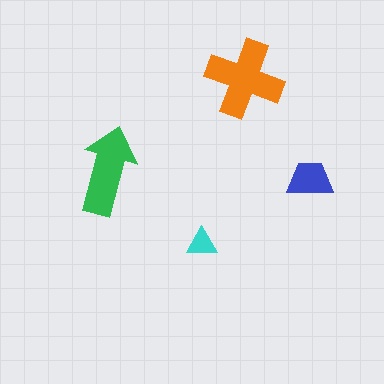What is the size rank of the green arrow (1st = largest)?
2nd.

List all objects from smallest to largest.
The cyan triangle, the blue trapezoid, the green arrow, the orange cross.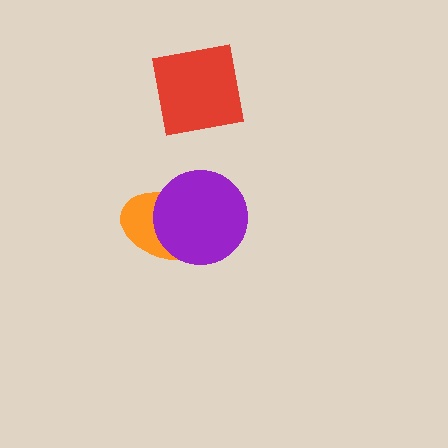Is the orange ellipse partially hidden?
Yes, it is partially covered by another shape.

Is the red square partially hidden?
No, no other shape covers it.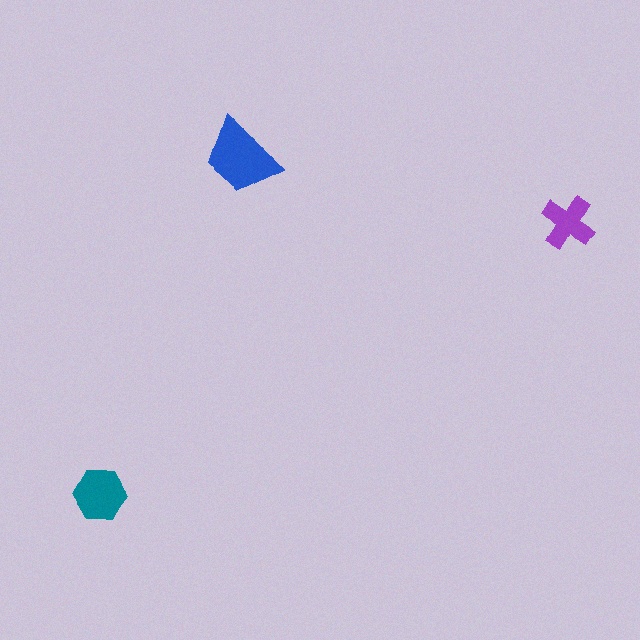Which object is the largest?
The blue trapezoid.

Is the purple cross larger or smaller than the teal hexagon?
Smaller.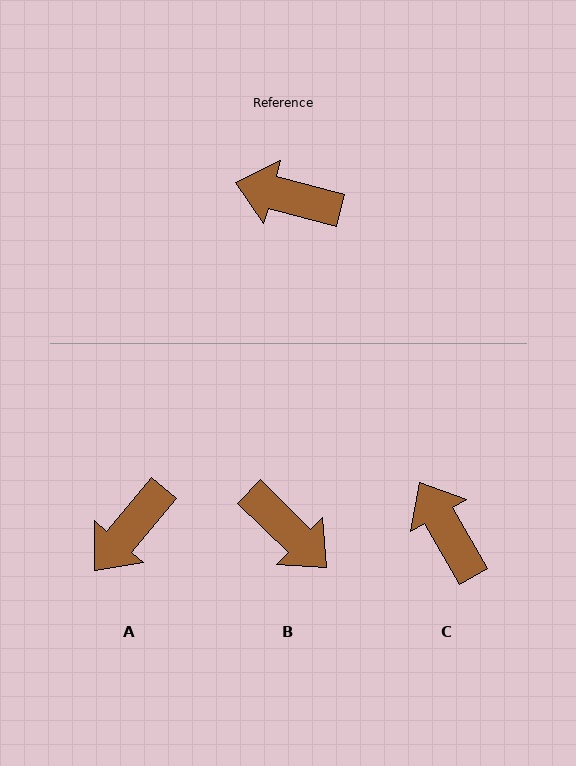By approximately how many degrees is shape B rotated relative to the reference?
Approximately 150 degrees counter-clockwise.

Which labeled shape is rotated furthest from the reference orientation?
B, about 150 degrees away.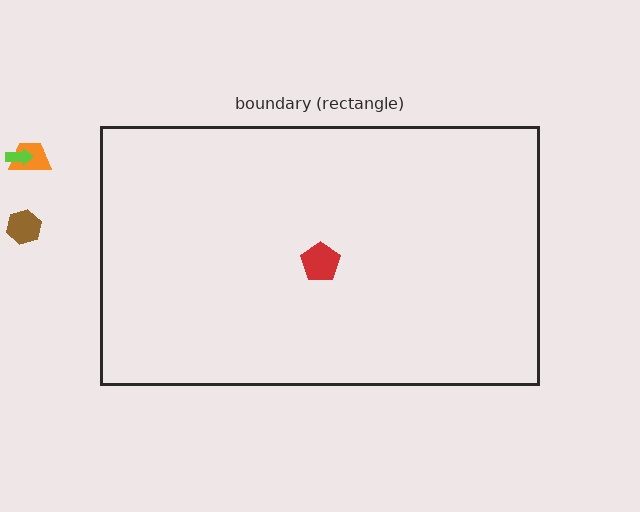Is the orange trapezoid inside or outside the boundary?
Outside.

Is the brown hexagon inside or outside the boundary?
Outside.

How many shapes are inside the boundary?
1 inside, 3 outside.